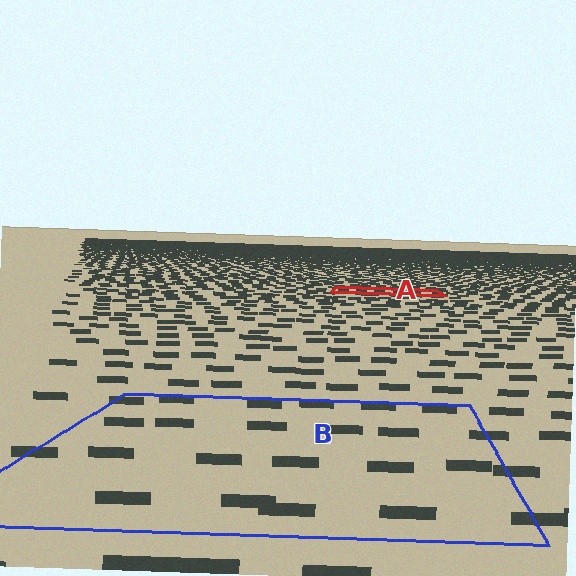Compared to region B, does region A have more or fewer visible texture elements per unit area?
Region A has more texture elements per unit area — they are packed more densely because it is farther away.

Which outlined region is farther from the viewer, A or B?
Region A is farther from the viewer — the texture elements inside it appear smaller and more densely packed.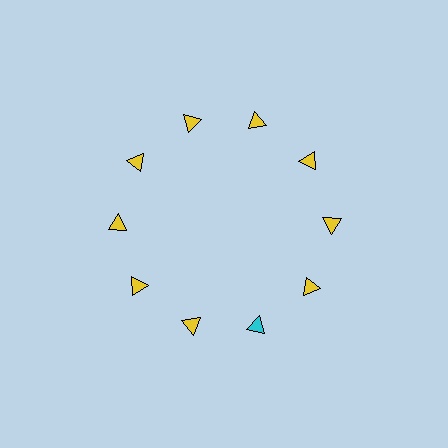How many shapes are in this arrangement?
There are 10 shapes arranged in a ring pattern.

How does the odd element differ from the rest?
It has a different color: cyan instead of yellow.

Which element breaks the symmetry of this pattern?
The cyan triangle at roughly the 5 o'clock position breaks the symmetry. All other shapes are yellow triangles.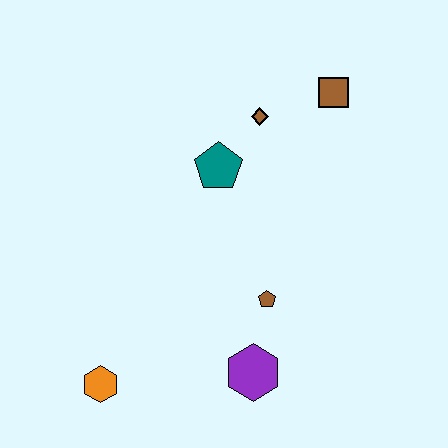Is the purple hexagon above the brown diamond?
No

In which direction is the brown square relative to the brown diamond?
The brown square is to the right of the brown diamond.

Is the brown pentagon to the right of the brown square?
No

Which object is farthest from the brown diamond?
The orange hexagon is farthest from the brown diamond.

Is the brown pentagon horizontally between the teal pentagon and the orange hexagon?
No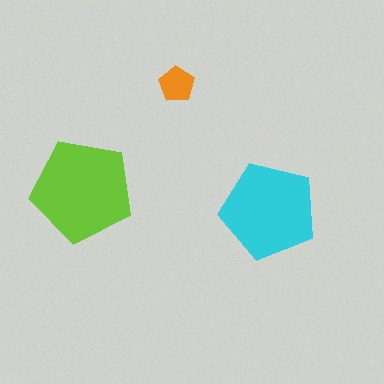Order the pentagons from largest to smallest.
the lime one, the cyan one, the orange one.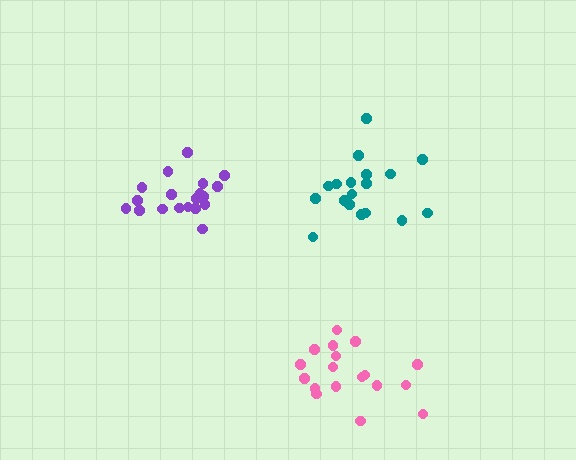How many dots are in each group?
Group 1: 18 dots, Group 2: 19 dots, Group 3: 18 dots (55 total).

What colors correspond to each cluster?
The clusters are colored: teal, purple, pink.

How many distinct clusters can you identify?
There are 3 distinct clusters.